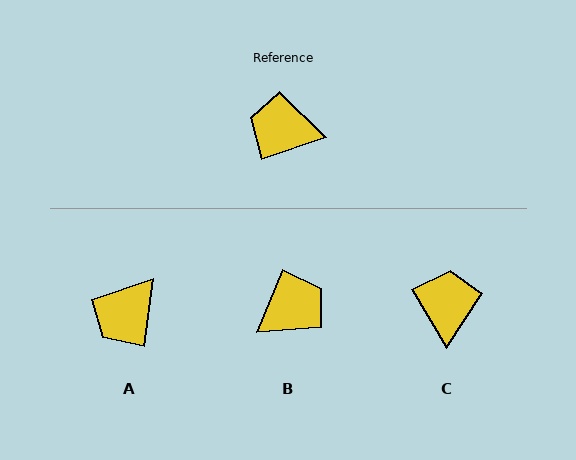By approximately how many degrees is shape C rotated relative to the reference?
Approximately 79 degrees clockwise.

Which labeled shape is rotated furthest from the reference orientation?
B, about 131 degrees away.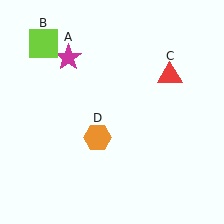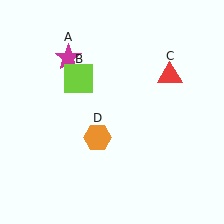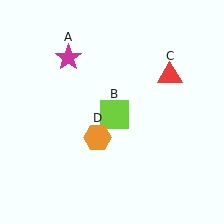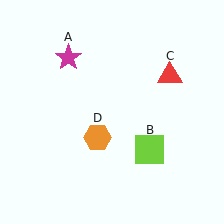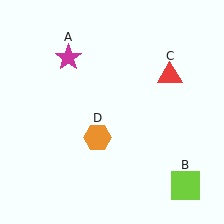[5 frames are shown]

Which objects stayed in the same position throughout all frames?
Magenta star (object A) and red triangle (object C) and orange hexagon (object D) remained stationary.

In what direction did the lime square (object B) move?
The lime square (object B) moved down and to the right.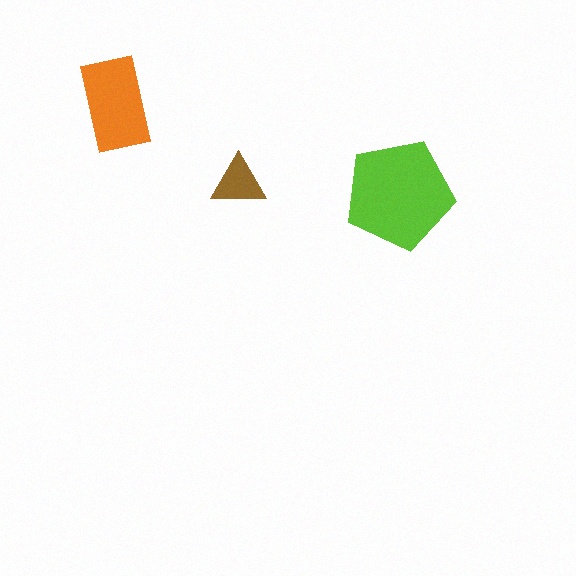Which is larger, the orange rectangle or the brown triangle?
The orange rectangle.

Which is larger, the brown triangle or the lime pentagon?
The lime pentagon.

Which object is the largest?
The lime pentagon.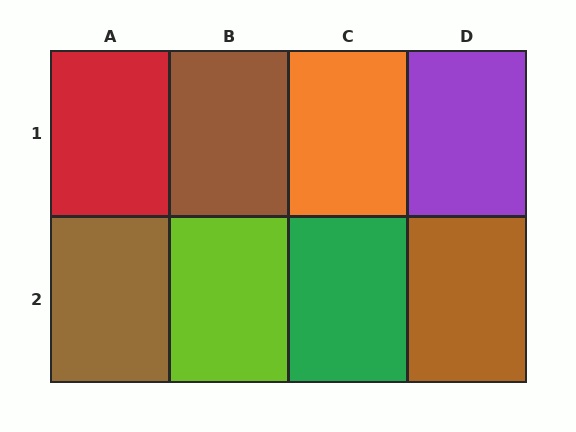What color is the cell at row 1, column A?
Red.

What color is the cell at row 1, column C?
Orange.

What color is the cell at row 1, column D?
Purple.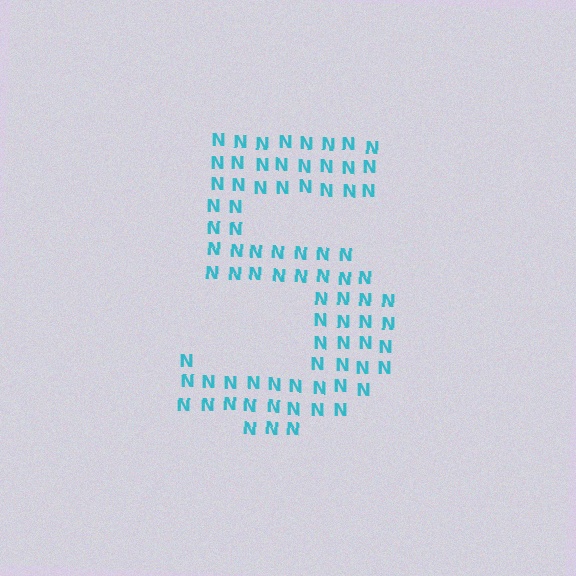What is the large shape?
The large shape is the digit 5.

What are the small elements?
The small elements are letter N's.